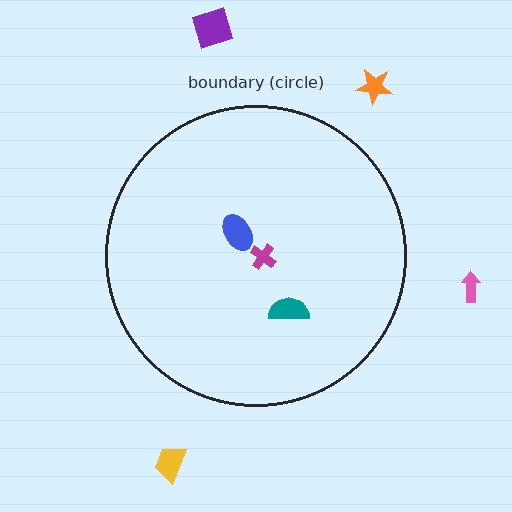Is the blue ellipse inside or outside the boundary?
Inside.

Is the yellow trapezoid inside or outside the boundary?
Outside.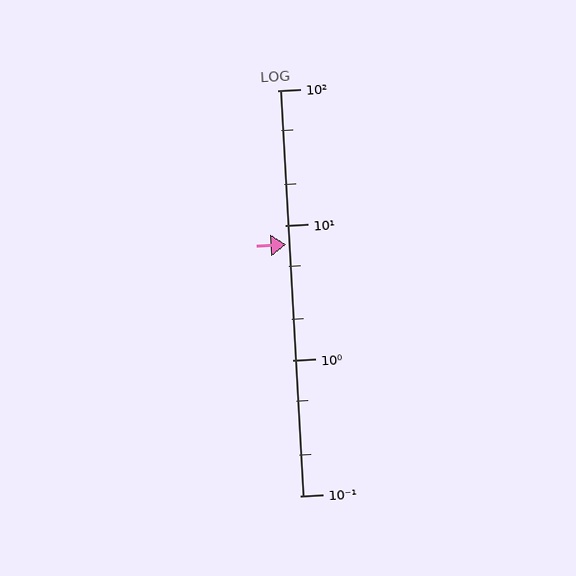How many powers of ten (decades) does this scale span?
The scale spans 3 decades, from 0.1 to 100.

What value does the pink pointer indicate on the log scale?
The pointer indicates approximately 7.2.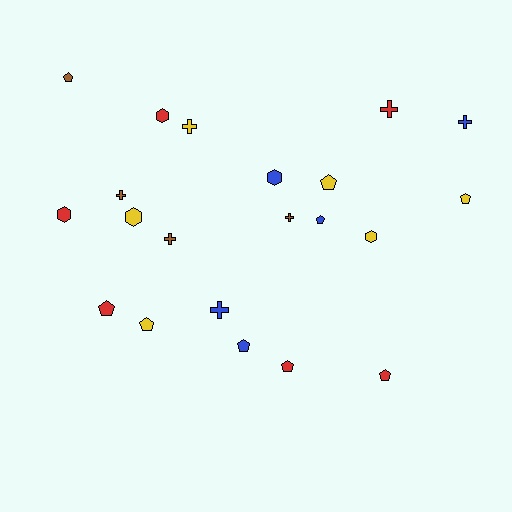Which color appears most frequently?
Yellow, with 6 objects.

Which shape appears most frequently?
Pentagon, with 9 objects.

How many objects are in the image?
There are 21 objects.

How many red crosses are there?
There is 1 red cross.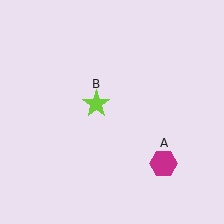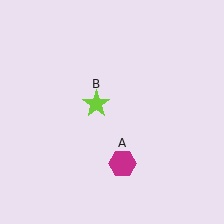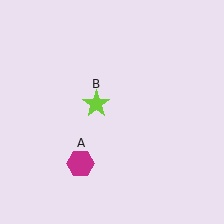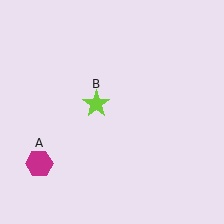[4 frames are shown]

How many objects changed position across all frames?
1 object changed position: magenta hexagon (object A).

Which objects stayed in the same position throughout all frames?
Lime star (object B) remained stationary.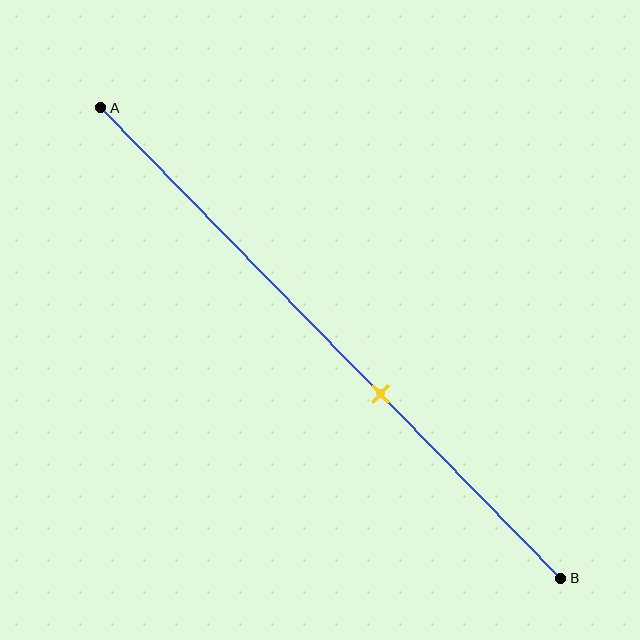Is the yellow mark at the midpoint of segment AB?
No, the mark is at about 60% from A, not at the 50% midpoint.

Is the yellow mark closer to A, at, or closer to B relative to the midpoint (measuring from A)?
The yellow mark is closer to point B than the midpoint of segment AB.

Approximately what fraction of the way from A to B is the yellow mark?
The yellow mark is approximately 60% of the way from A to B.